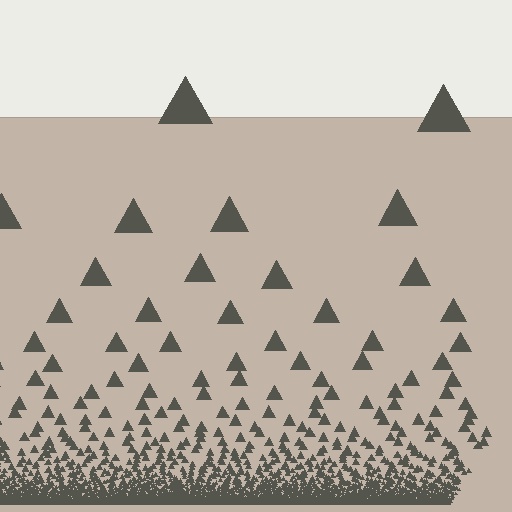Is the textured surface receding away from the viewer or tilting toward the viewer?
The surface appears to tilt toward the viewer. Texture elements get larger and sparser toward the top.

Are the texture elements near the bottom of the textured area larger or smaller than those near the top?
Smaller. The gradient is inverted — elements near the bottom are smaller and denser.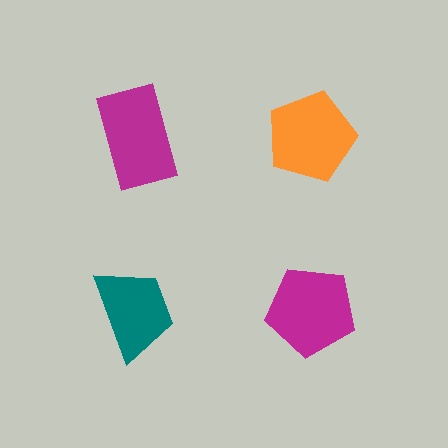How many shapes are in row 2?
2 shapes.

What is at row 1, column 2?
An orange pentagon.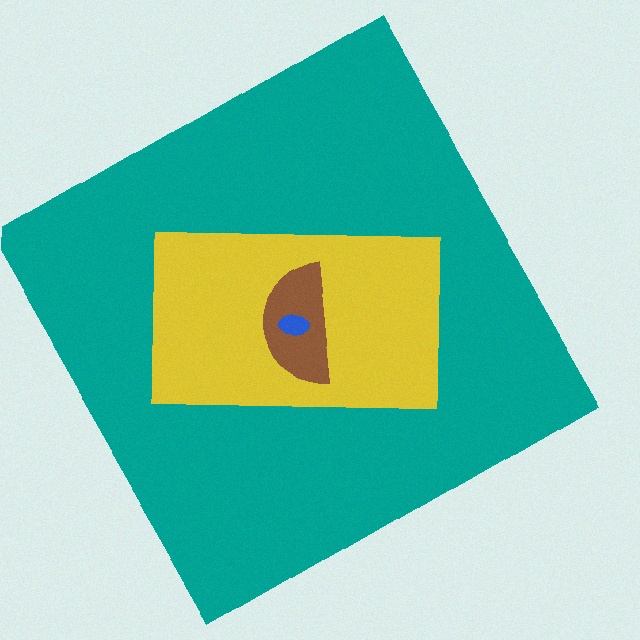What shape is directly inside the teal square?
The yellow rectangle.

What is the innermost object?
The blue ellipse.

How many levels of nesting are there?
4.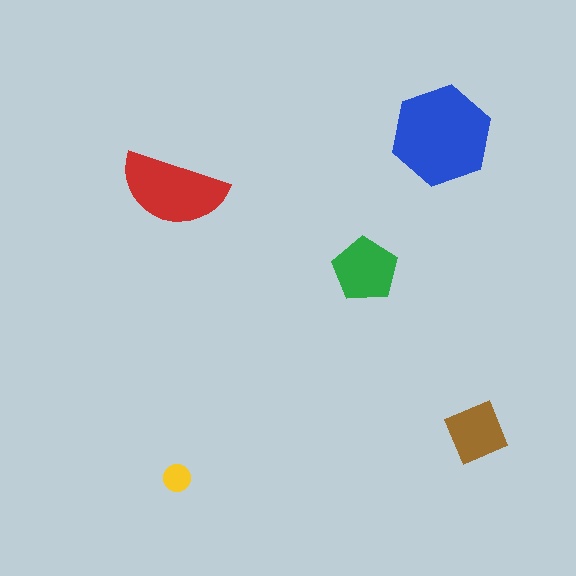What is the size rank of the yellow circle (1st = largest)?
5th.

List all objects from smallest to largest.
The yellow circle, the brown diamond, the green pentagon, the red semicircle, the blue hexagon.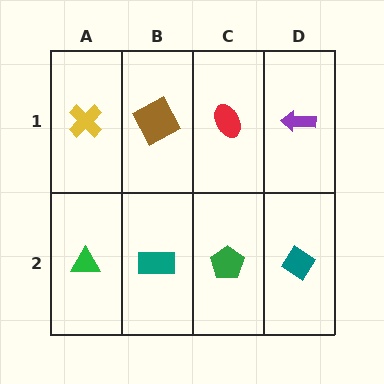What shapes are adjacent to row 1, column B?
A teal rectangle (row 2, column B), a yellow cross (row 1, column A), a red ellipse (row 1, column C).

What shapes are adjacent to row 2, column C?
A red ellipse (row 1, column C), a teal rectangle (row 2, column B), a teal diamond (row 2, column D).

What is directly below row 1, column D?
A teal diamond.